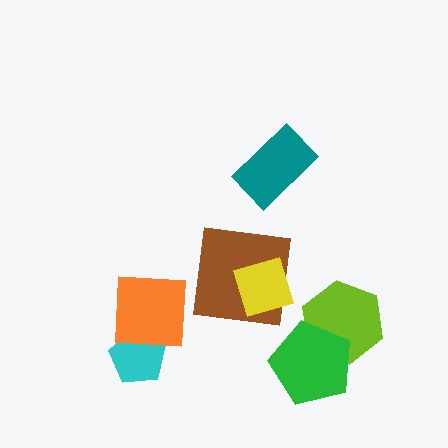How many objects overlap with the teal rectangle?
0 objects overlap with the teal rectangle.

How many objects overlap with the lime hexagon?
1 object overlaps with the lime hexagon.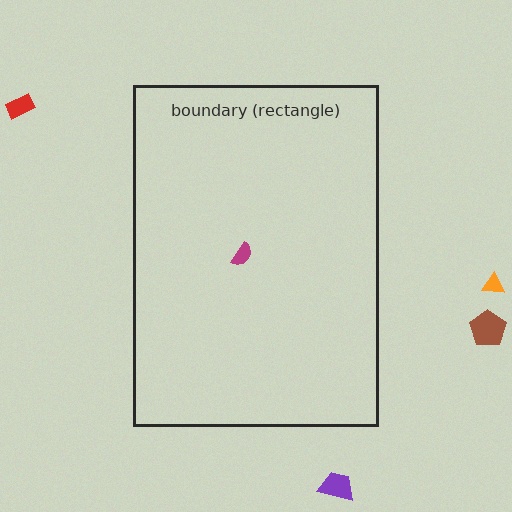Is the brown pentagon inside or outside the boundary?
Outside.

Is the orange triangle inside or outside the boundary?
Outside.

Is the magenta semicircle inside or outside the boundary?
Inside.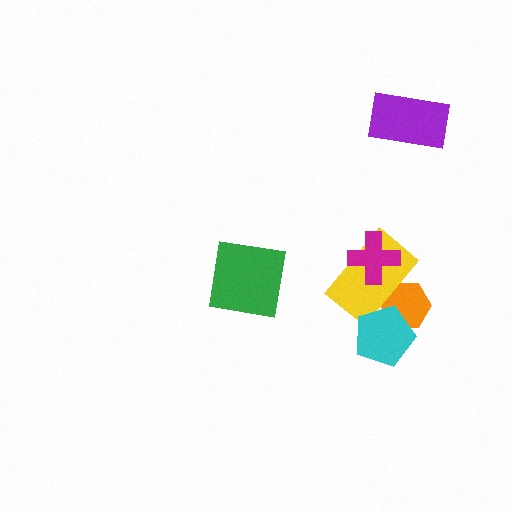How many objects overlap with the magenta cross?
1 object overlaps with the magenta cross.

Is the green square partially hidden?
No, no other shape covers it.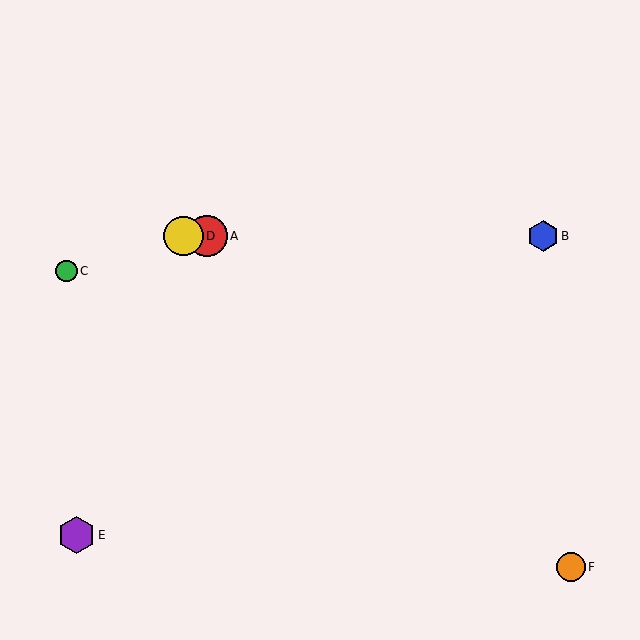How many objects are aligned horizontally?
3 objects (A, B, D) are aligned horizontally.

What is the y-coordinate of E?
Object E is at y≈535.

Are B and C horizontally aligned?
No, B is at y≈236 and C is at y≈271.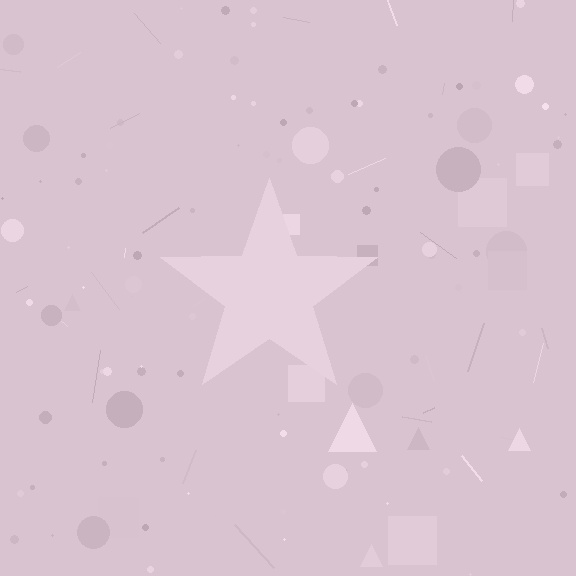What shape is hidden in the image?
A star is hidden in the image.